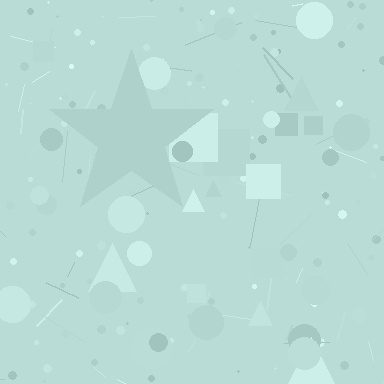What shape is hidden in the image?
A star is hidden in the image.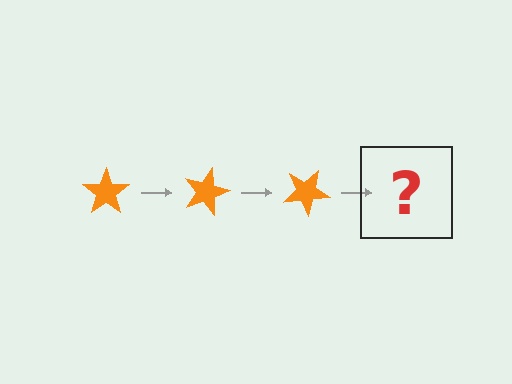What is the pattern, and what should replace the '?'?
The pattern is that the star rotates 15 degrees each step. The '?' should be an orange star rotated 45 degrees.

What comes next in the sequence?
The next element should be an orange star rotated 45 degrees.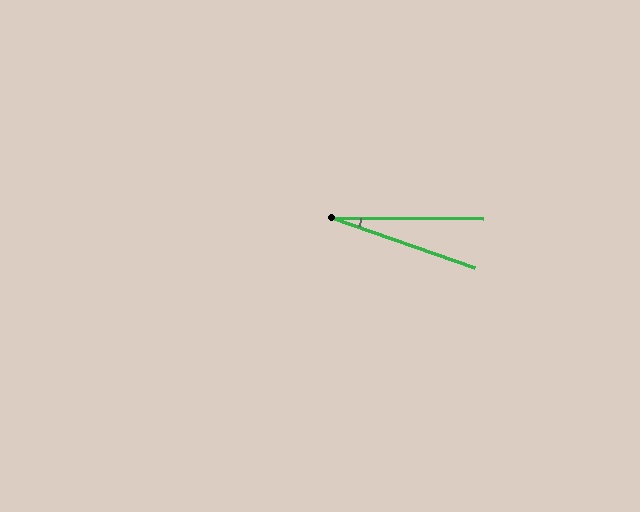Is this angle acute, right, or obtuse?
It is acute.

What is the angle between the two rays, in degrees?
Approximately 19 degrees.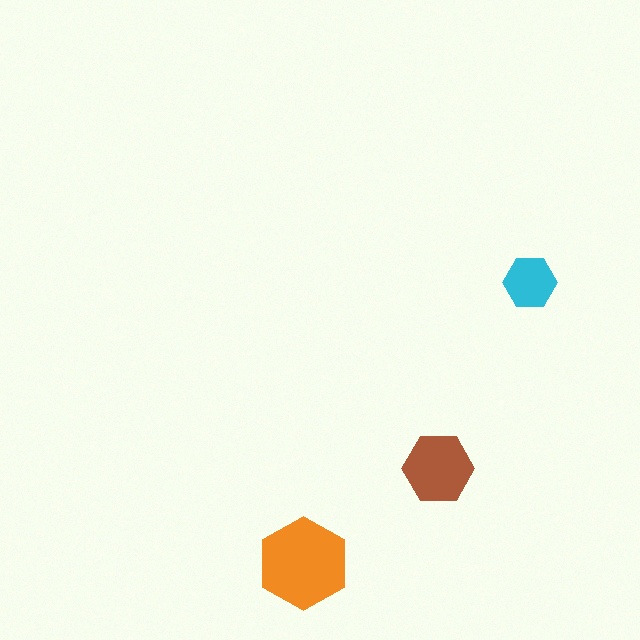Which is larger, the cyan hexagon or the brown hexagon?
The brown one.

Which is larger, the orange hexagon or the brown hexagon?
The orange one.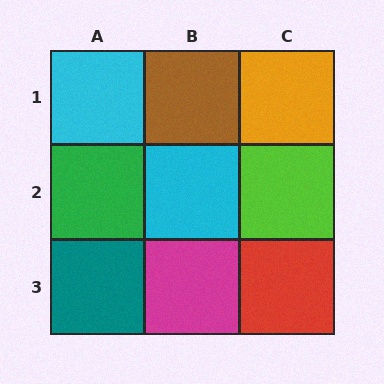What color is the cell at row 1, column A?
Cyan.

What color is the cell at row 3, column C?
Red.